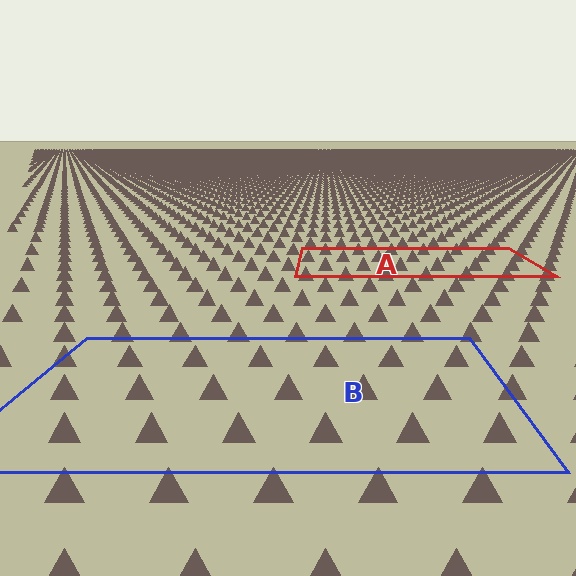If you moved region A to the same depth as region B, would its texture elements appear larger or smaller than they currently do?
They would appear larger. At a closer depth, the same texture elements are projected at a bigger on-screen size.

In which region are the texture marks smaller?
The texture marks are smaller in region A, because it is farther away.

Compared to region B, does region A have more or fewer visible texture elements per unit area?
Region A has more texture elements per unit area — they are packed more densely because it is farther away.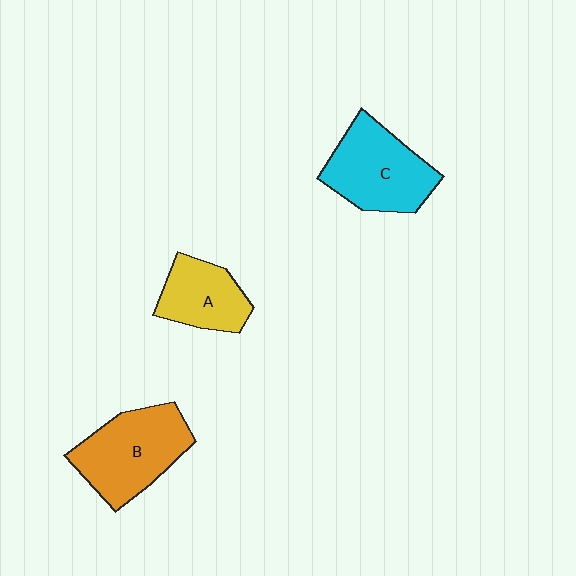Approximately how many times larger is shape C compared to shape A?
Approximately 1.4 times.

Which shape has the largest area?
Shape B (orange).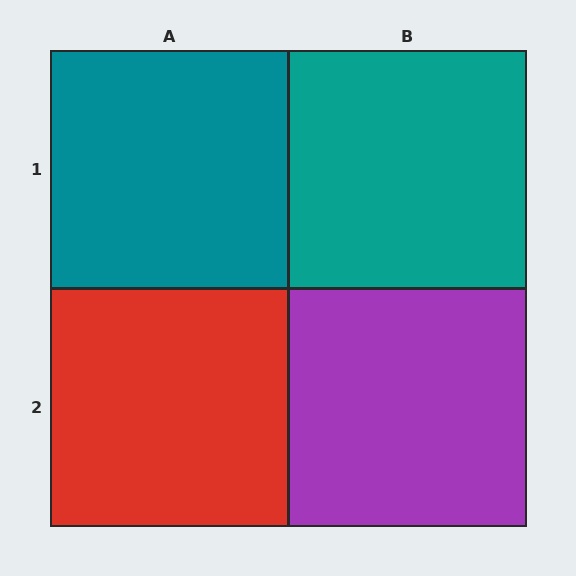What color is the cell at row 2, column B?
Purple.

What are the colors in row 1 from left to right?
Teal, teal.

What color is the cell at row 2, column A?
Red.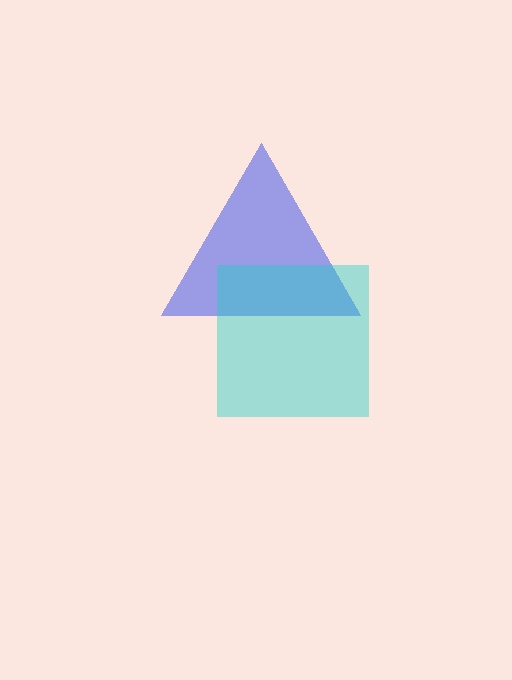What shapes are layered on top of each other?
The layered shapes are: a blue triangle, a cyan square.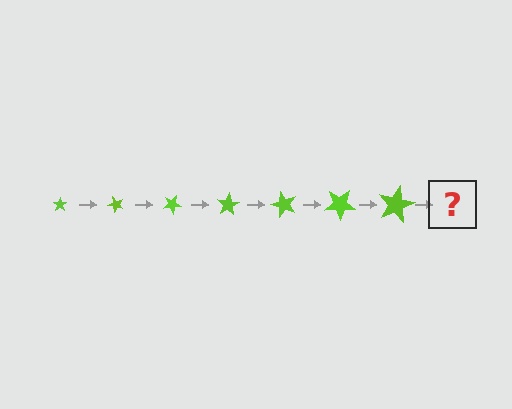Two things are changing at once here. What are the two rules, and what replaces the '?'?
The two rules are that the star grows larger each step and it rotates 50 degrees each step. The '?' should be a star, larger than the previous one and rotated 350 degrees from the start.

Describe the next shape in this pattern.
It should be a star, larger than the previous one and rotated 350 degrees from the start.